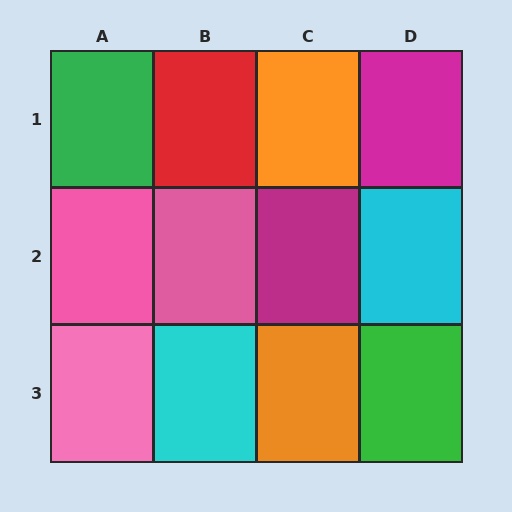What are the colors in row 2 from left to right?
Pink, pink, magenta, cyan.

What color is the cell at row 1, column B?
Red.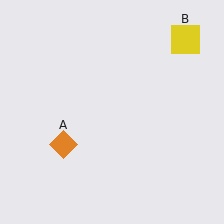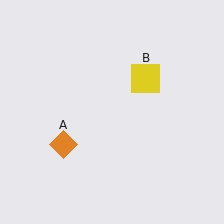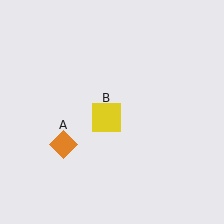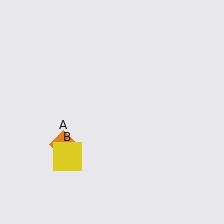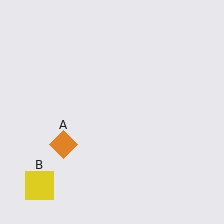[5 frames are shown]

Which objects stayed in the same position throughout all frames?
Orange diamond (object A) remained stationary.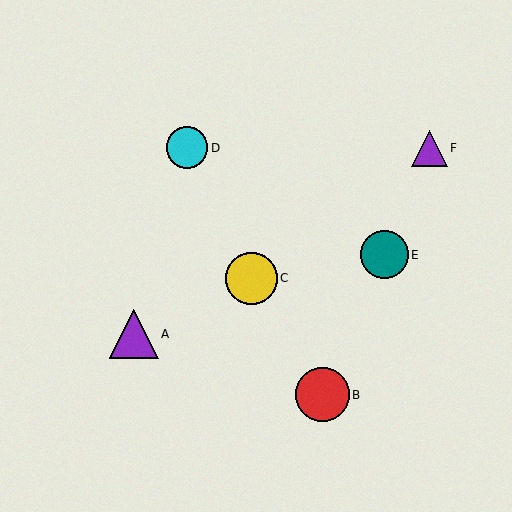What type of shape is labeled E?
Shape E is a teal circle.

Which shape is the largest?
The red circle (labeled B) is the largest.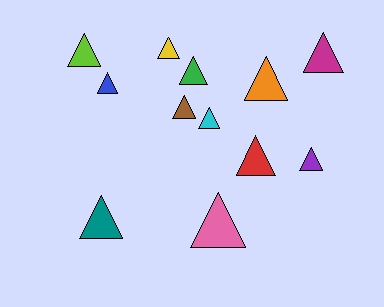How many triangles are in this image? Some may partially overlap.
There are 12 triangles.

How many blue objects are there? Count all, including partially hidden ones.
There is 1 blue object.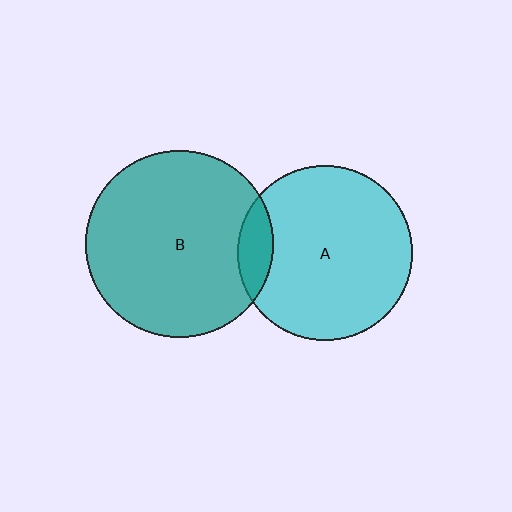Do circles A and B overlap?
Yes.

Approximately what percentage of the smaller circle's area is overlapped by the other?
Approximately 10%.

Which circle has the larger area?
Circle B (teal).